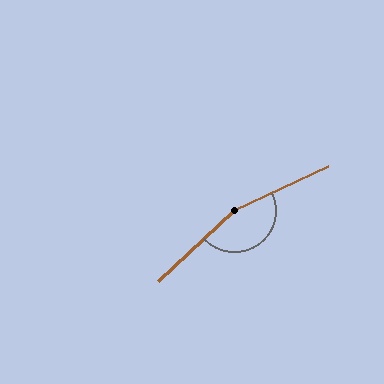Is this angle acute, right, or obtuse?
It is obtuse.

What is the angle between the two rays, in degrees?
Approximately 162 degrees.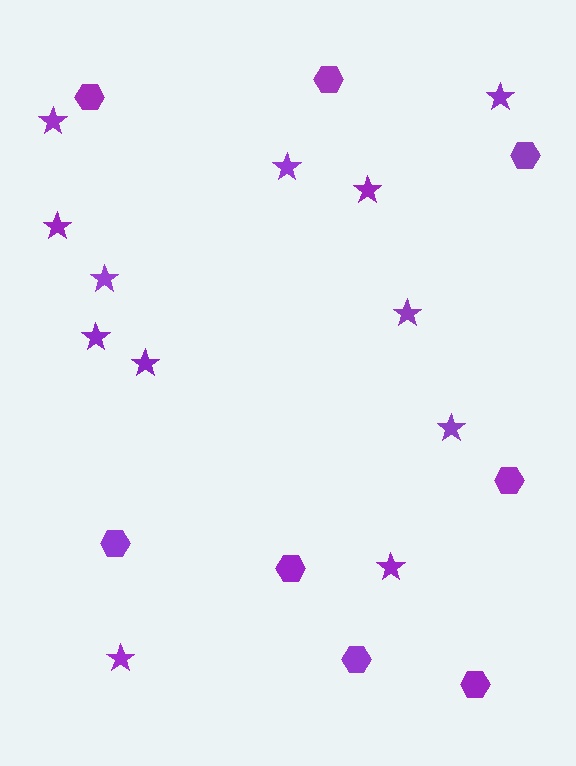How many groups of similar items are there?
There are 2 groups: one group of stars (12) and one group of hexagons (8).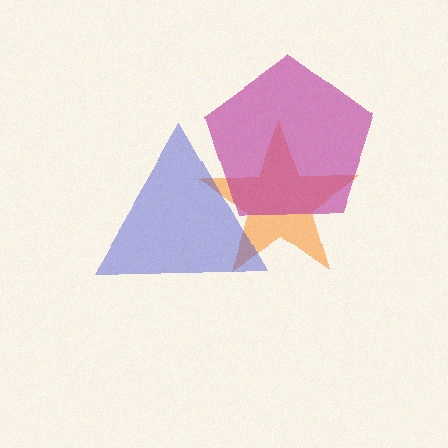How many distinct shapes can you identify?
There are 3 distinct shapes: an orange star, a magenta pentagon, a blue triangle.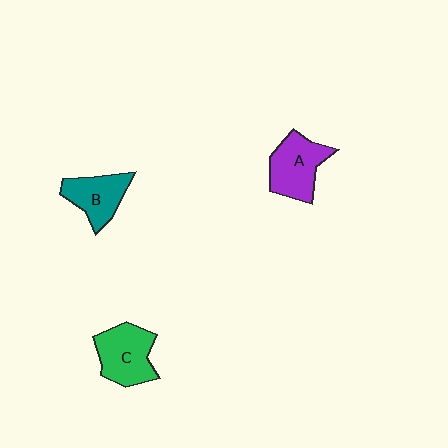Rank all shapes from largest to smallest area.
From largest to smallest: C (green), A (purple), B (teal).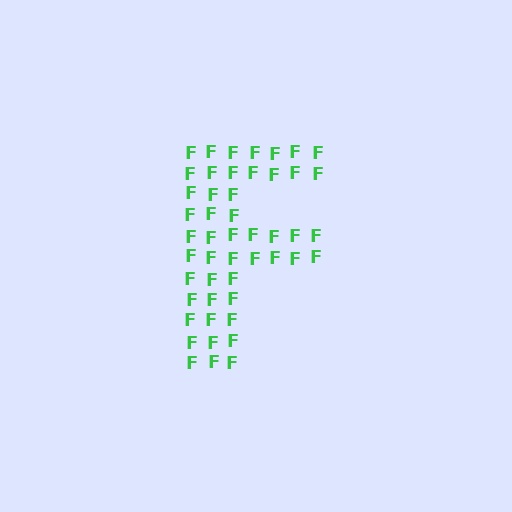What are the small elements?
The small elements are letter F's.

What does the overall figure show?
The overall figure shows the letter F.